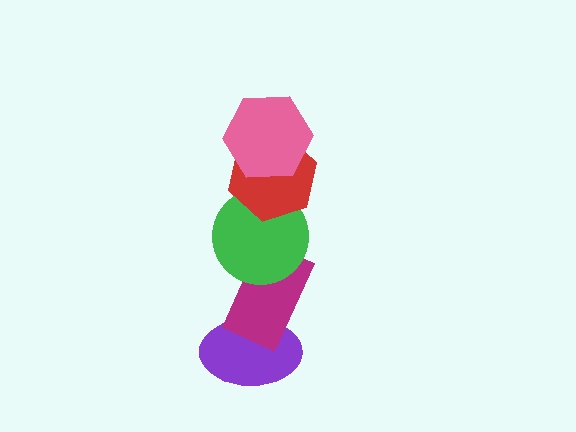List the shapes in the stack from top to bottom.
From top to bottom: the pink hexagon, the red hexagon, the green circle, the magenta rectangle, the purple ellipse.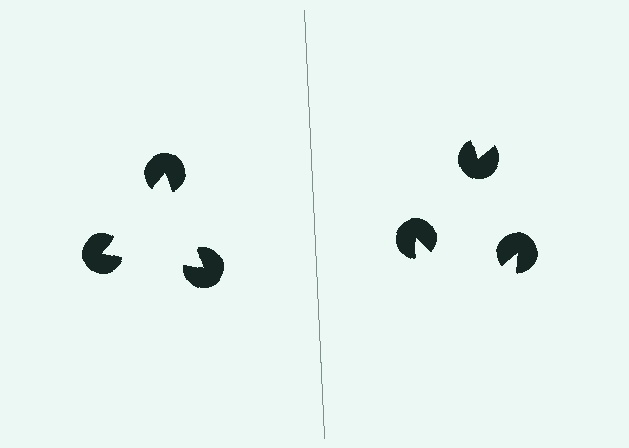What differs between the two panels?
The pac-man discs are positioned identically on both sides; only the wedge orientations differ. On the left they align to a triangle; on the right they are misaligned.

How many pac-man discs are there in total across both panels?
6 — 3 on each side.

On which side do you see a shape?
An illusory triangle appears on the left side. On the right side the wedge cuts are rotated, so no coherent shape forms.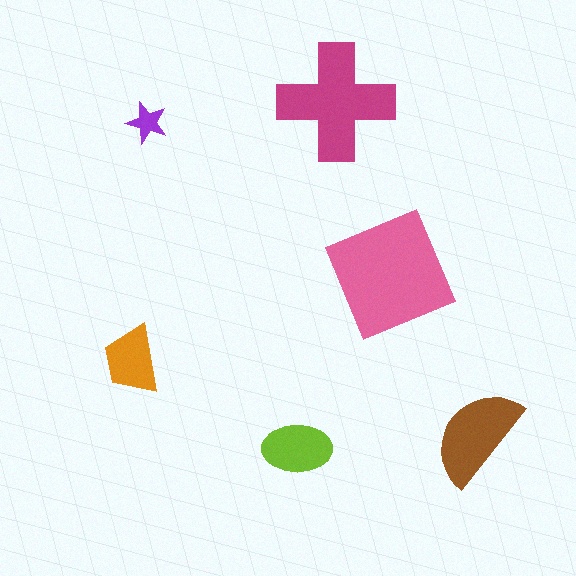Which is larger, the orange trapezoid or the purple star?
The orange trapezoid.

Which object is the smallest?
The purple star.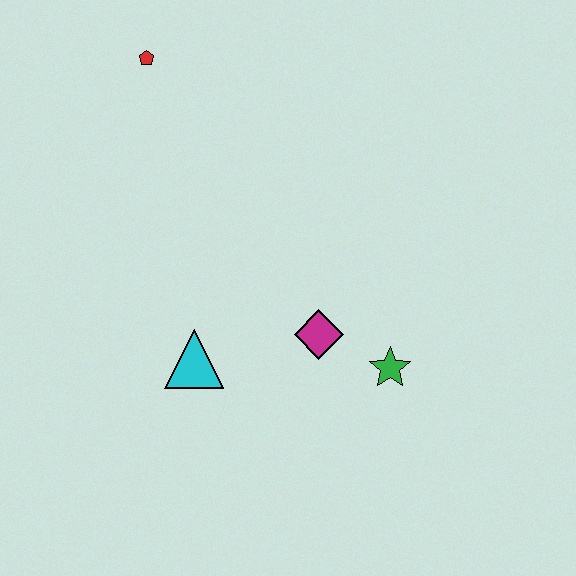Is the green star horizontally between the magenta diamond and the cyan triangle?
No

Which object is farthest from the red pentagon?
The green star is farthest from the red pentagon.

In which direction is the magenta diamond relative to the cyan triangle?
The magenta diamond is to the right of the cyan triangle.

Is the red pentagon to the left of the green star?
Yes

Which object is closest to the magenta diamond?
The green star is closest to the magenta diamond.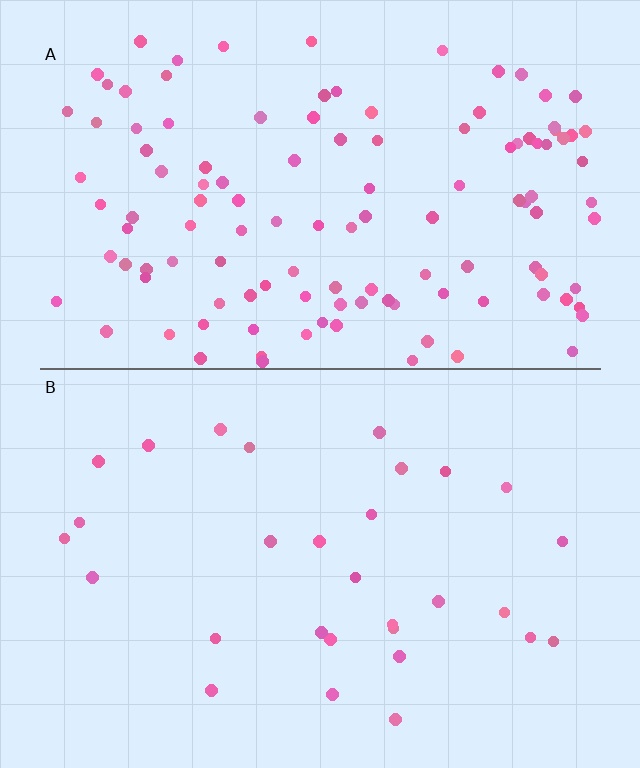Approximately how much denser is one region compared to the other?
Approximately 4.1× — region A over region B.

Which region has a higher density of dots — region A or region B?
A (the top).